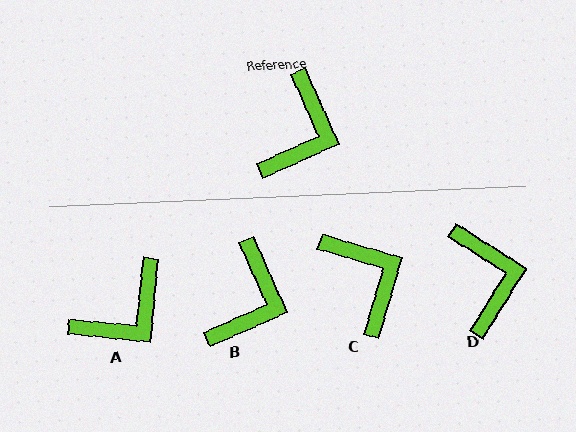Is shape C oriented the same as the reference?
No, it is off by about 50 degrees.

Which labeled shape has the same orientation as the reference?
B.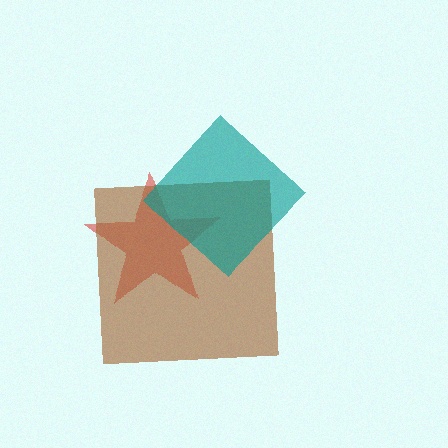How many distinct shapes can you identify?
There are 3 distinct shapes: a red star, a brown square, a teal diamond.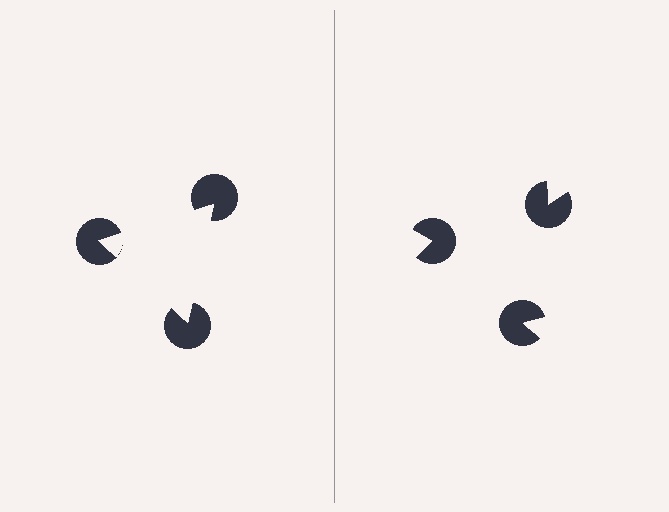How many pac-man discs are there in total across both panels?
6 — 3 on each side.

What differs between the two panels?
The pac-man discs are positioned identically on both sides; only the wedge orientations differ. On the left they align to a triangle; on the right they are misaligned.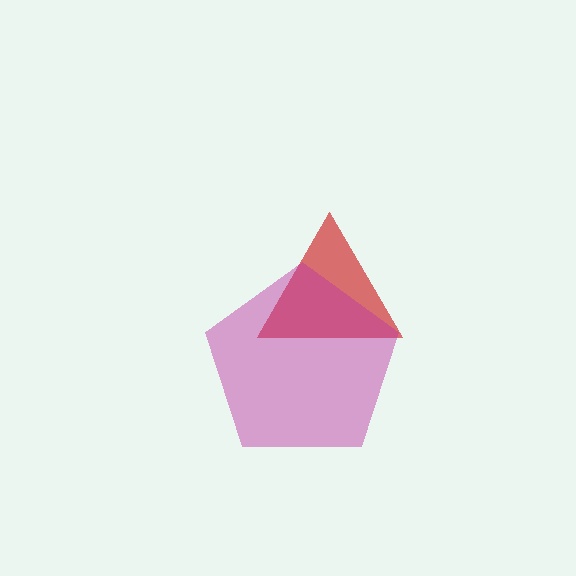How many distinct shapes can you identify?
There are 2 distinct shapes: a red triangle, a magenta pentagon.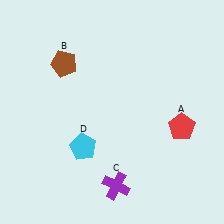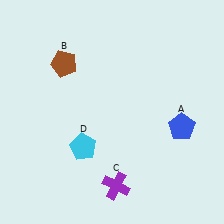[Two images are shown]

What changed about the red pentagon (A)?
In Image 1, A is red. In Image 2, it changed to blue.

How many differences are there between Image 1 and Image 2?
There is 1 difference between the two images.